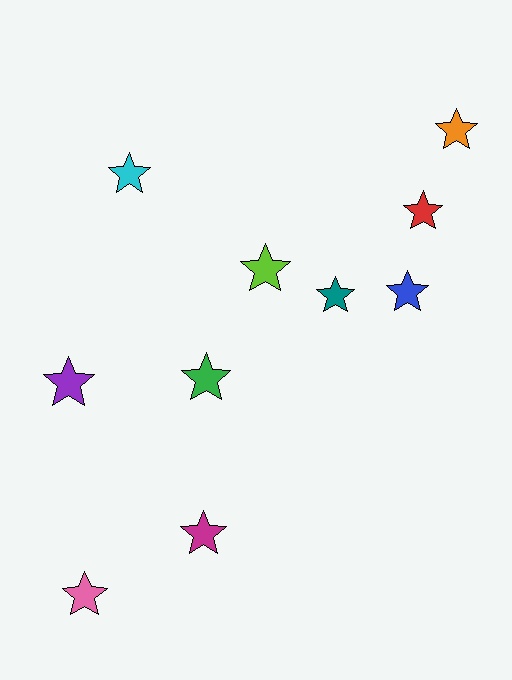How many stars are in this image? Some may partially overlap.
There are 10 stars.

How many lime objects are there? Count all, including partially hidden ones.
There is 1 lime object.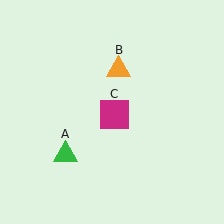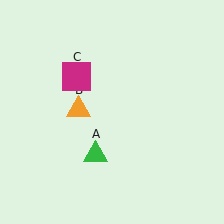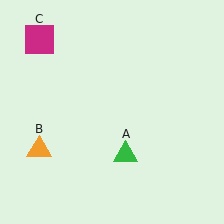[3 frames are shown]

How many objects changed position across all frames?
3 objects changed position: green triangle (object A), orange triangle (object B), magenta square (object C).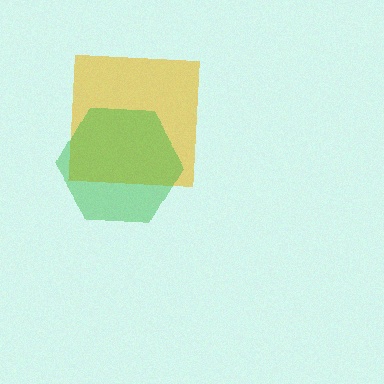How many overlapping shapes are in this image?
There are 2 overlapping shapes in the image.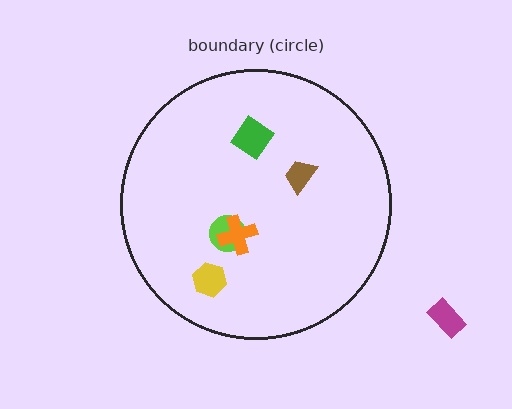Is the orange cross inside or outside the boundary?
Inside.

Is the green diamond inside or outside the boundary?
Inside.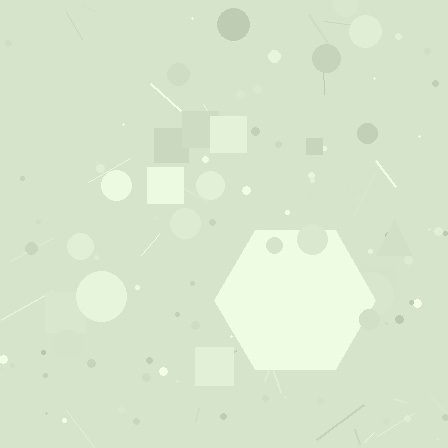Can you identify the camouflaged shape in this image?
The camouflaged shape is a hexagon.